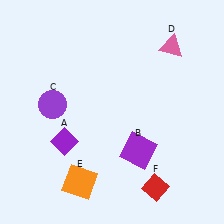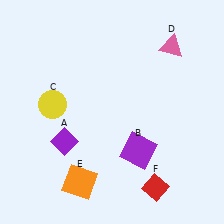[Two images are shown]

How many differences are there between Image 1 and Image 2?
There is 1 difference between the two images.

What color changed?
The circle (C) changed from purple in Image 1 to yellow in Image 2.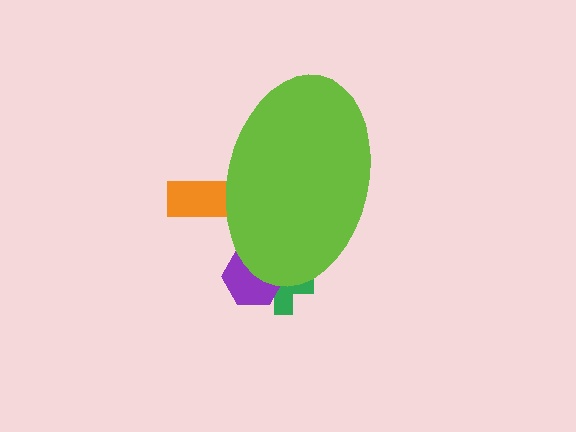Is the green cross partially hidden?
Yes, the green cross is partially hidden behind the lime ellipse.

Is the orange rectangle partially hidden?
Yes, the orange rectangle is partially hidden behind the lime ellipse.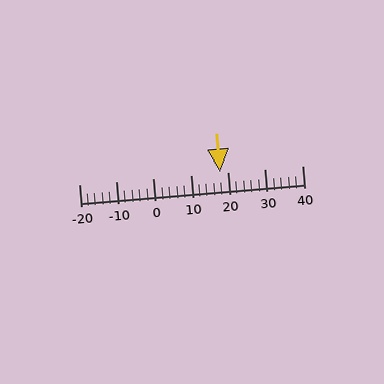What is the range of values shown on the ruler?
The ruler shows values from -20 to 40.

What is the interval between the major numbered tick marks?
The major tick marks are spaced 10 units apart.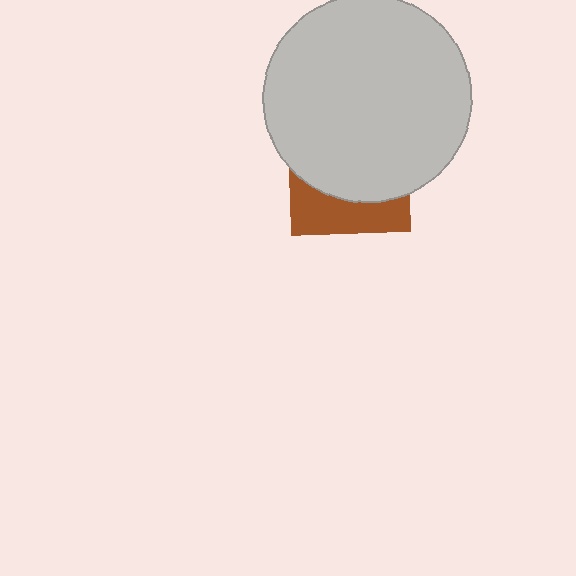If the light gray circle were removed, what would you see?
You would see the complete brown square.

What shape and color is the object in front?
The object in front is a light gray circle.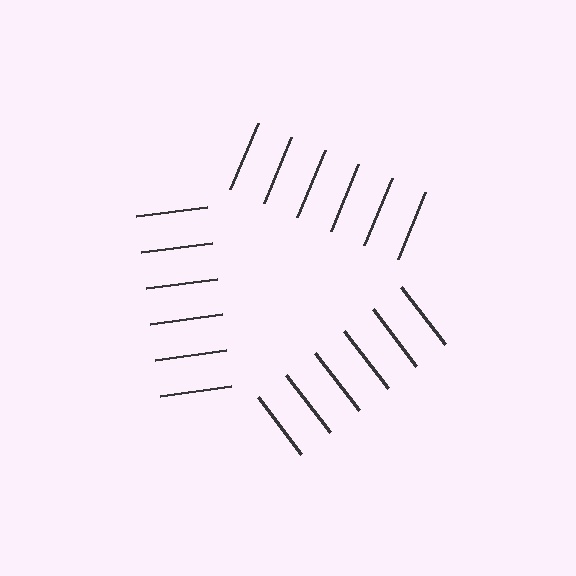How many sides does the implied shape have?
3 sides — the line-ends trace a triangle.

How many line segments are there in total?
18 — 6 along each of the 3 edges.